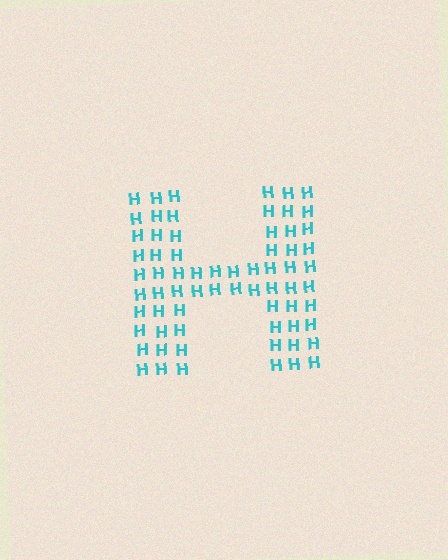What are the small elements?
The small elements are letter H's.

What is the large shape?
The large shape is the letter H.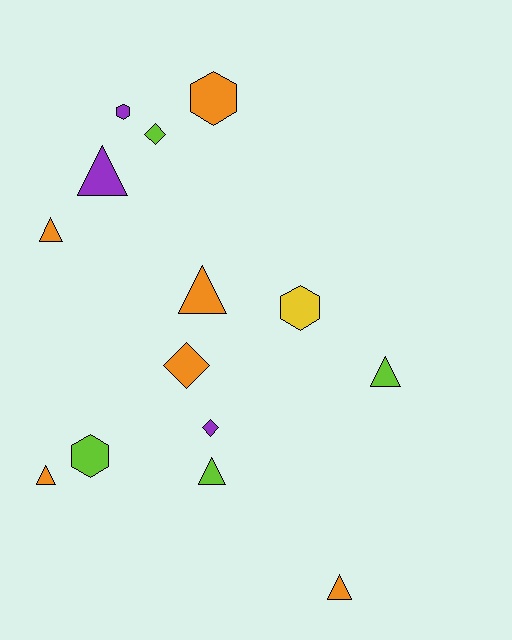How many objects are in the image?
There are 14 objects.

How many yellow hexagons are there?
There is 1 yellow hexagon.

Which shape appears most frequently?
Triangle, with 7 objects.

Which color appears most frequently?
Orange, with 6 objects.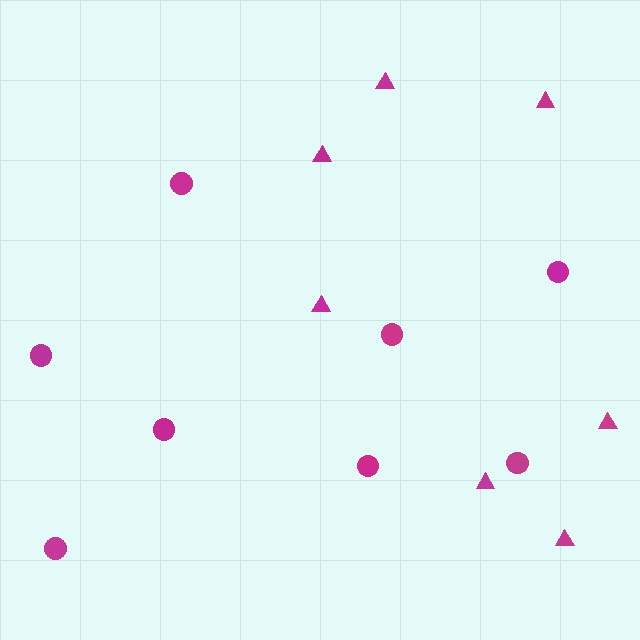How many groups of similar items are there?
There are 2 groups: one group of triangles (7) and one group of circles (8).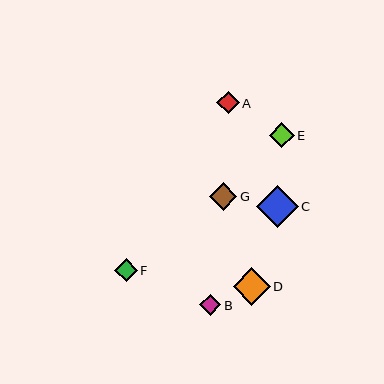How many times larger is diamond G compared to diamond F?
Diamond G is approximately 1.2 times the size of diamond F.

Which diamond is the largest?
Diamond C is the largest with a size of approximately 42 pixels.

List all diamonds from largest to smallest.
From largest to smallest: C, D, G, E, F, A, B.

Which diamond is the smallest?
Diamond B is the smallest with a size of approximately 21 pixels.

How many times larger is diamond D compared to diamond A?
Diamond D is approximately 1.7 times the size of diamond A.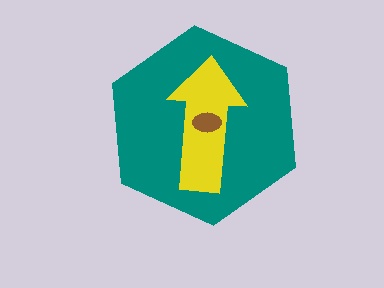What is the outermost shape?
The teal hexagon.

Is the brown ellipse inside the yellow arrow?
Yes.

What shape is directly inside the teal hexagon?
The yellow arrow.